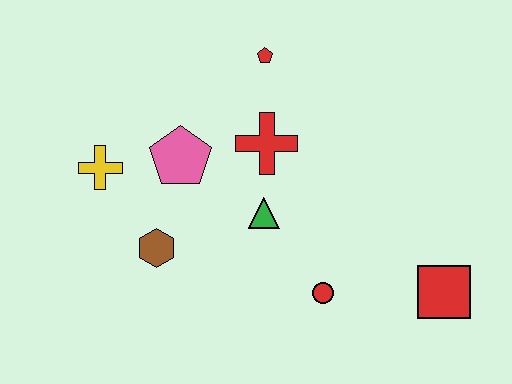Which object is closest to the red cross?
The green triangle is closest to the red cross.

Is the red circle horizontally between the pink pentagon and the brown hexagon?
No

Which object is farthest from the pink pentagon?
The red square is farthest from the pink pentagon.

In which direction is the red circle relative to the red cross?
The red circle is below the red cross.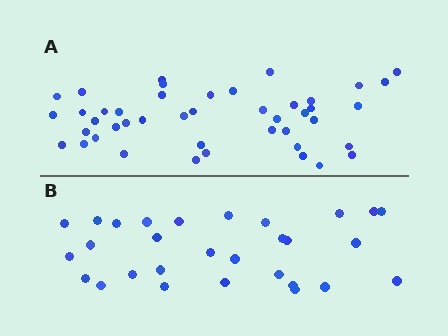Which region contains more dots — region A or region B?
Region A (the top region) has more dots.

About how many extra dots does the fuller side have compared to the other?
Region A has approximately 15 more dots than region B.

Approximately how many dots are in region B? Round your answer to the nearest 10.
About 30 dots. (The exact count is 29, which rounds to 30.)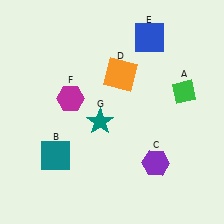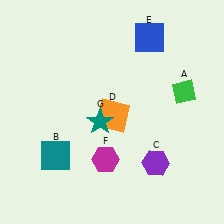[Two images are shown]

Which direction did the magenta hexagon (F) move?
The magenta hexagon (F) moved down.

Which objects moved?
The objects that moved are: the orange square (D), the magenta hexagon (F).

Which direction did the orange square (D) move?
The orange square (D) moved down.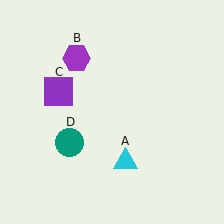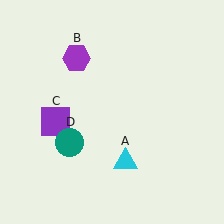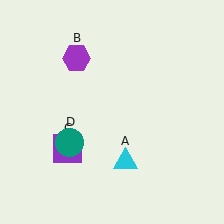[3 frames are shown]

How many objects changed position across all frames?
1 object changed position: purple square (object C).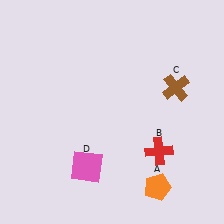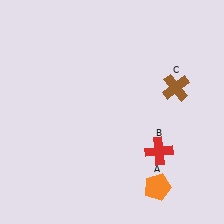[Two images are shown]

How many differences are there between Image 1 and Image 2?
There is 1 difference between the two images.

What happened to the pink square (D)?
The pink square (D) was removed in Image 2. It was in the bottom-left area of Image 1.